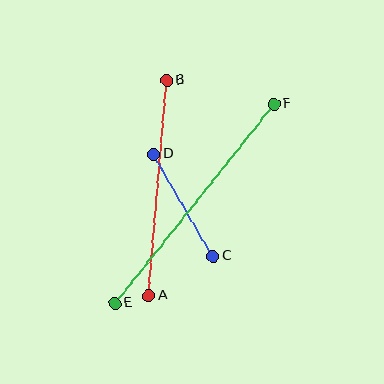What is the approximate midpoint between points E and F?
The midpoint is at approximately (194, 204) pixels.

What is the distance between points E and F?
The distance is approximately 255 pixels.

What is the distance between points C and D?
The distance is approximately 118 pixels.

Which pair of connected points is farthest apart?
Points E and F are farthest apart.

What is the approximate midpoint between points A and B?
The midpoint is at approximately (158, 188) pixels.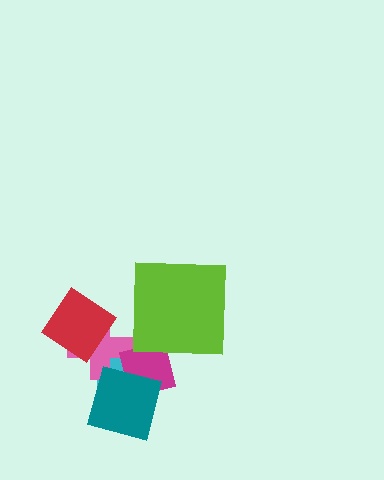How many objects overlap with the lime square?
1 object overlaps with the lime square.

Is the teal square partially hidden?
No, no other shape covers it.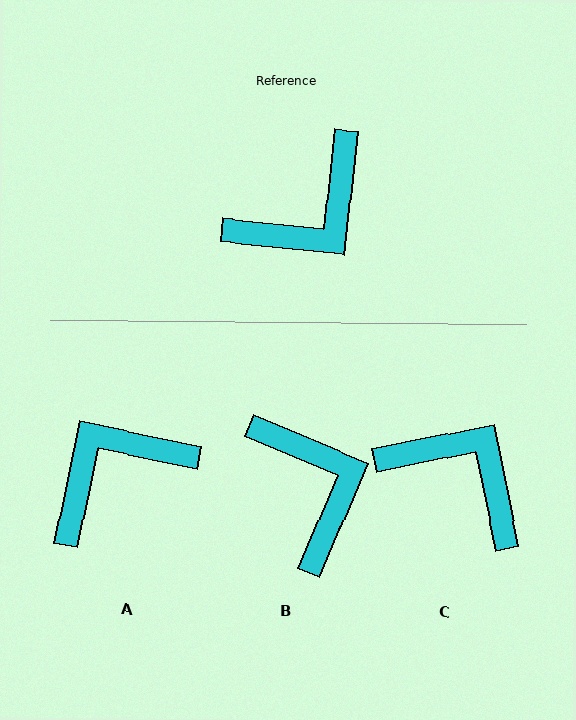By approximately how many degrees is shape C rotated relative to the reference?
Approximately 108 degrees counter-clockwise.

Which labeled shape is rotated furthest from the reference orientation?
A, about 174 degrees away.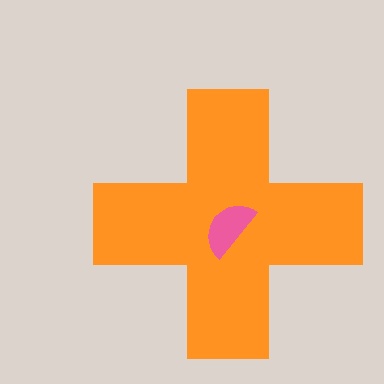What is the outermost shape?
The orange cross.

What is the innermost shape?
The pink semicircle.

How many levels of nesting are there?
2.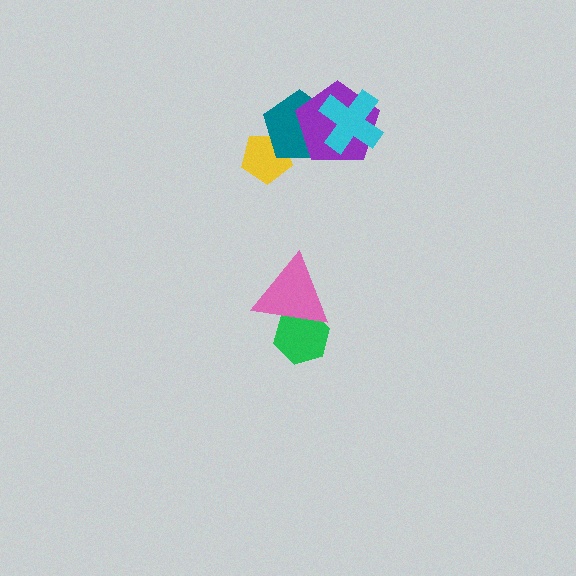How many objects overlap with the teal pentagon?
3 objects overlap with the teal pentagon.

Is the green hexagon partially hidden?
Yes, it is partially covered by another shape.